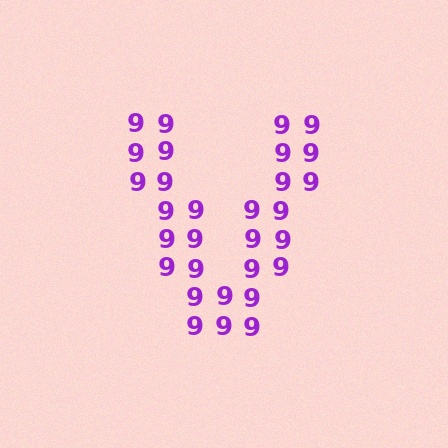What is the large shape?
The large shape is the letter V.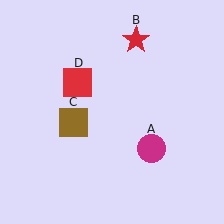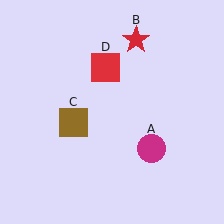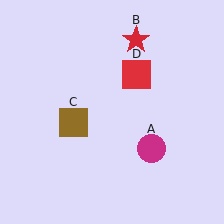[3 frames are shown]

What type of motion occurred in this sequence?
The red square (object D) rotated clockwise around the center of the scene.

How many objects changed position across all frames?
1 object changed position: red square (object D).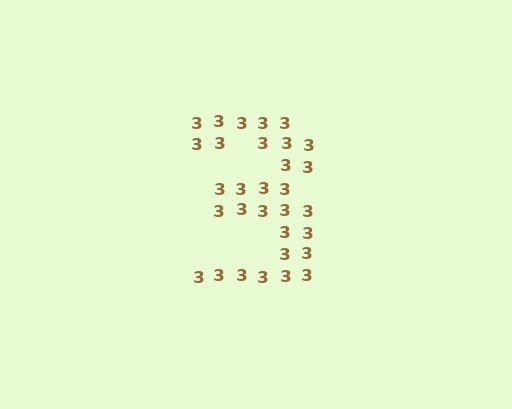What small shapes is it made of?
It is made of small digit 3's.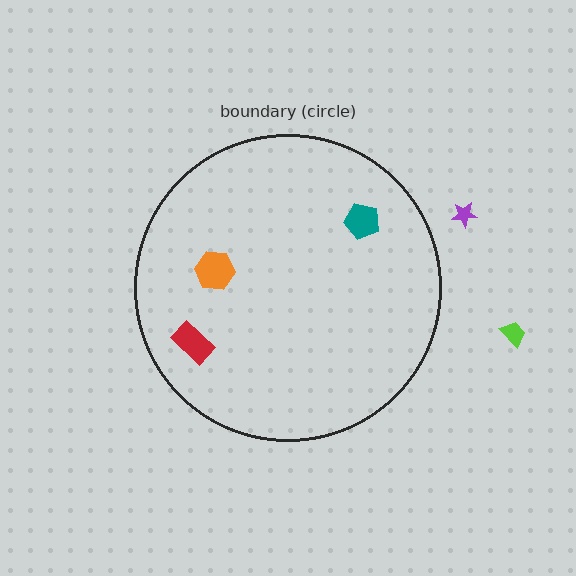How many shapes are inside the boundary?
3 inside, 2 outside.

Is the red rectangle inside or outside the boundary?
Inside.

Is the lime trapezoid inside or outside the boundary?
Outside.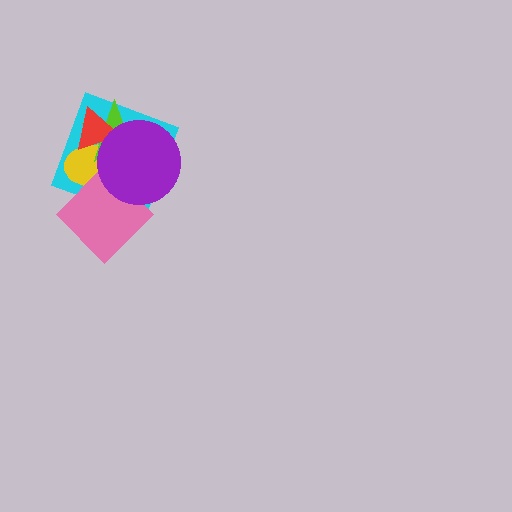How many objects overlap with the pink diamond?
3 objects overlap with the pink diamond.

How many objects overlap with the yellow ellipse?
5 objects overlap with the yellow ellipse.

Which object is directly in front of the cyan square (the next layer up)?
The yellow ellipse is directly in front of the cyan square.